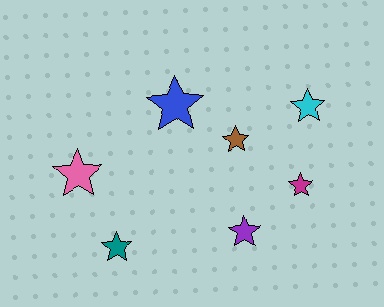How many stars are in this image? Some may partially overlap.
There are 7 stars.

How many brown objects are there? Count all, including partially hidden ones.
There is 1 brown object.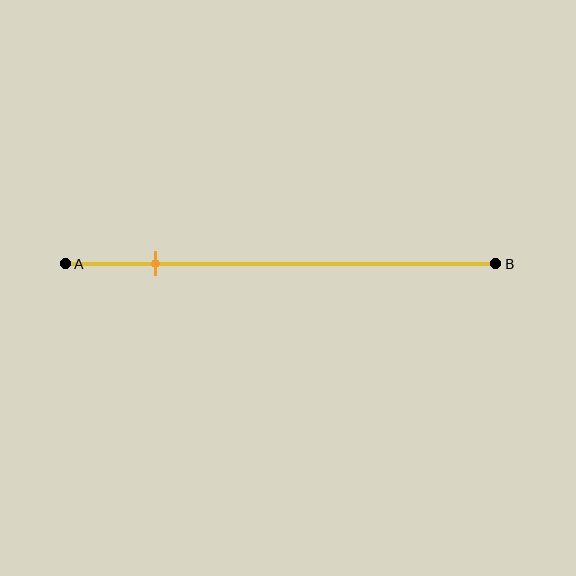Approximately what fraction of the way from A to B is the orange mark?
The orange mark is approximately 20% of the way from A to B.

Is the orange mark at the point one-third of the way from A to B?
No, the mark is at about 20% from A, not at the 33% one-third point.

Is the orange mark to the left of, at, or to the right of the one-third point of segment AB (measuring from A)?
The orange mark is to the left of the one-third point of segment AB.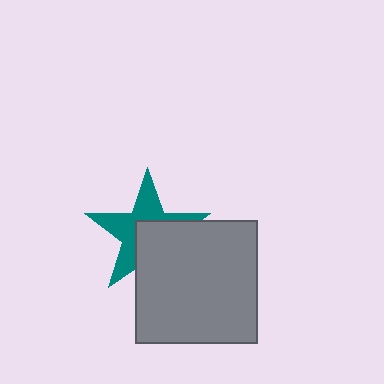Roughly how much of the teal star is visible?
About half of it is visible (roughly 54%).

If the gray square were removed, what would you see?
You would see the complete teal star.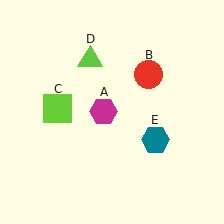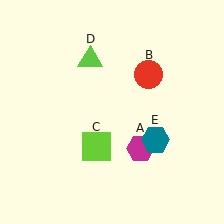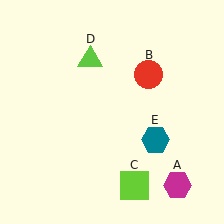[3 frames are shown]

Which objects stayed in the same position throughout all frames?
Red circle (object B) and lime triangle (object D) and teal hexagon (object E) remained stationary.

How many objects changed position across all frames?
2 objects changed position: magenta hexagon (object A), lime square (object C).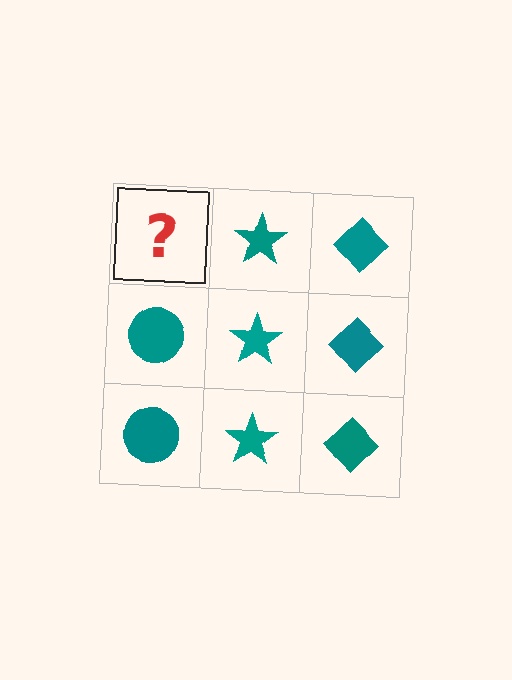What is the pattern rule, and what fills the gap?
The rule is that each column has a consistent shape. The gap should be filled with a teal circle.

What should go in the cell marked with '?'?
The missing cell should contain a teal circle.